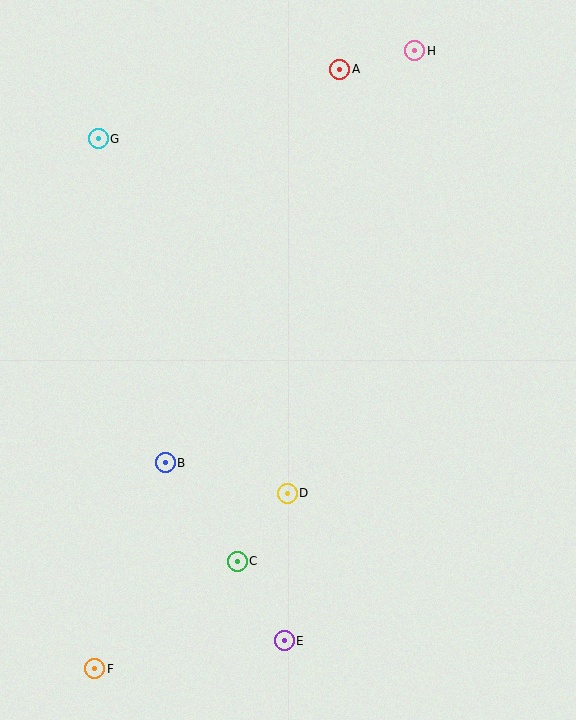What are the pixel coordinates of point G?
Point G is at (98, 139).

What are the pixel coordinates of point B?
Point B is at (165, 463).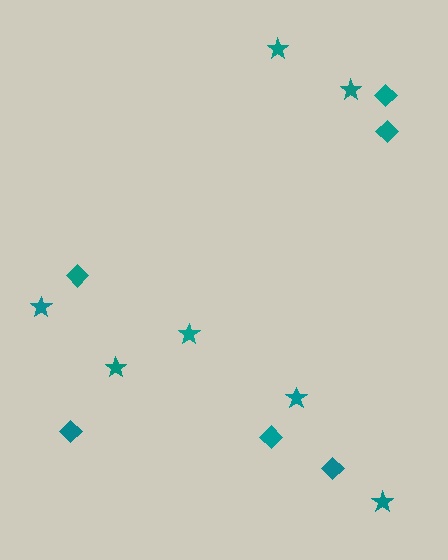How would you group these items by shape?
There are 2 groups: one group of stars (7) and one group of diamonds (6).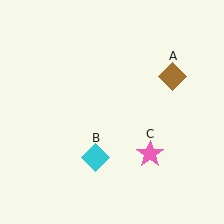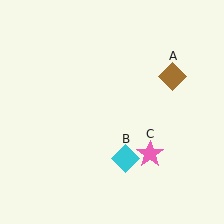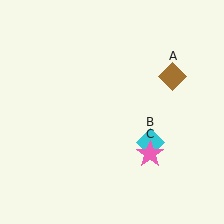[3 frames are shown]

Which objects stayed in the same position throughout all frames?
Brown diamond (object A) and pink star (object C) remained stationary.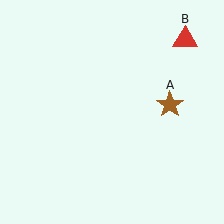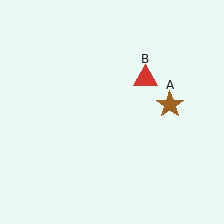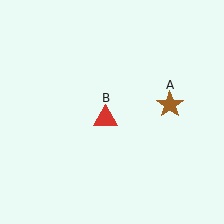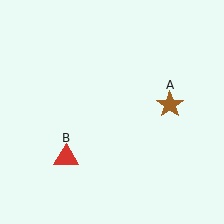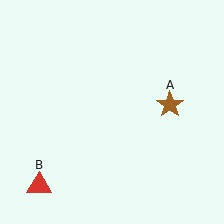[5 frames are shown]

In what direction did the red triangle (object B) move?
The red triangle (object B) moved down and to the left.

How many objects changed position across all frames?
1 object changed position: red triangle (object B).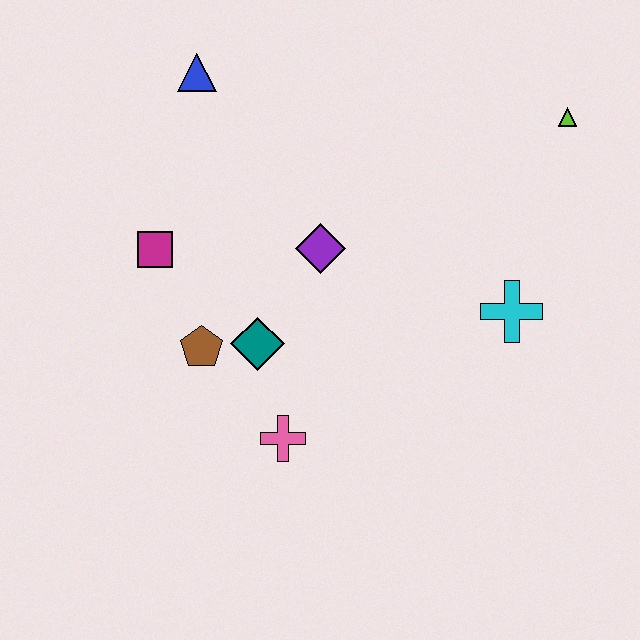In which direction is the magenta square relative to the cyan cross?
The magenta square is to the left of the cyan cross.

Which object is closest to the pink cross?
The teal diamond is closest to the pink cross.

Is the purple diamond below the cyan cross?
No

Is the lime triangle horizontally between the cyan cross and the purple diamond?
No